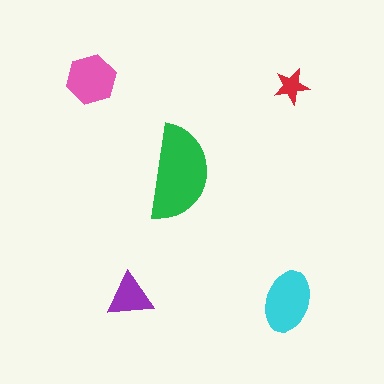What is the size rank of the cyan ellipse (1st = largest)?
2nd.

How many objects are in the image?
There are 5 objects in the image.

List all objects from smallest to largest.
The red star, the purple triangle, the pink hexagon, the cyan ellipse, the green semicircle.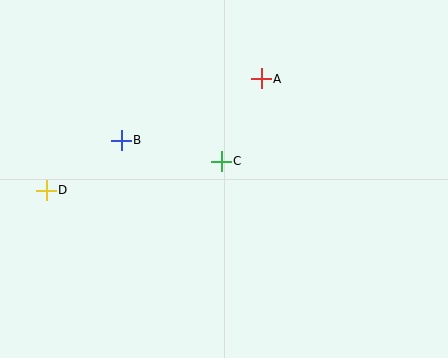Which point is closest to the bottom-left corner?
Point D is closest to the bottom-left corner.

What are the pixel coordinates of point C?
Point C is at (221, 161).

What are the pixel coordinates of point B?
Point B is at (121, 140).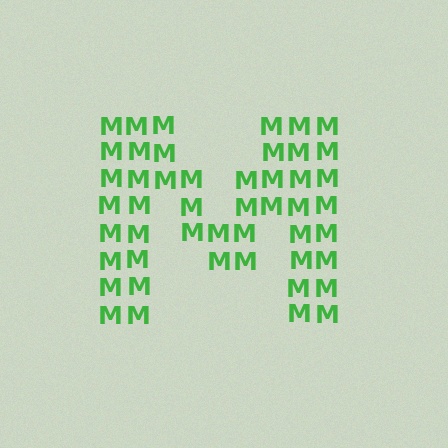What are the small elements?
The small elements are letter M's.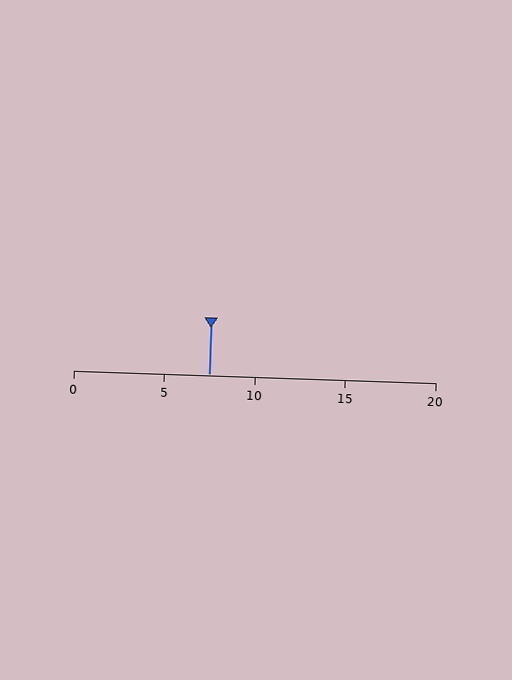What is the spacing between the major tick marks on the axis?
The major ticks are spaced 5 apart.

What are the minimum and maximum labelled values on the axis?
The axis runs from 0 to 20.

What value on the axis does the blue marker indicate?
The marker indicates approximately 7.5.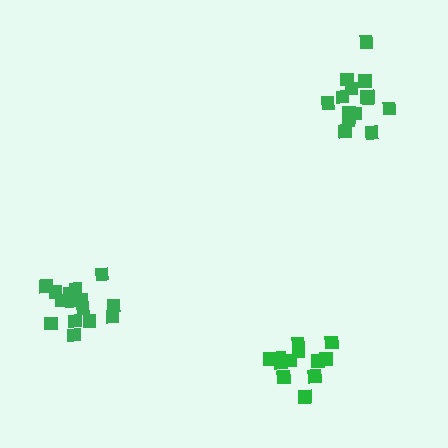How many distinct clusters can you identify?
There are 3 distinct clusters.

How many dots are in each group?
Group 1: 16 dots, Group 2: 15 dots, Group 3: 12 dots (43 total).